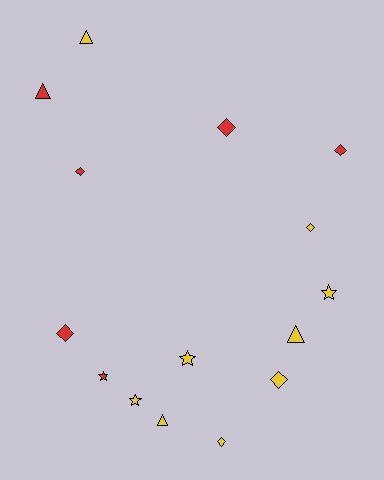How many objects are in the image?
There are 15 objects.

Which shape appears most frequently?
Diamond, with 7 objects.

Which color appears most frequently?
Yellow, with 9 objects.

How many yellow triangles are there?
There are 3 yellow triangles.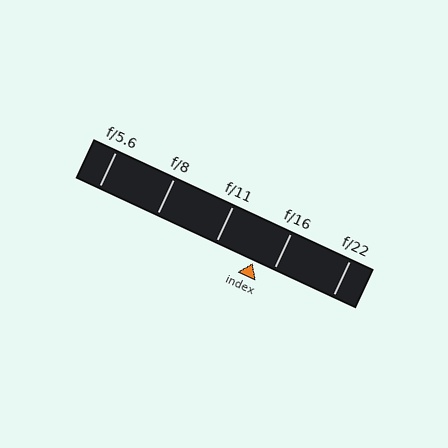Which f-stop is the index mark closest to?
The index mark is closest to f/16.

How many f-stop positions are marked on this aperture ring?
There are 5 f-stop positions marked.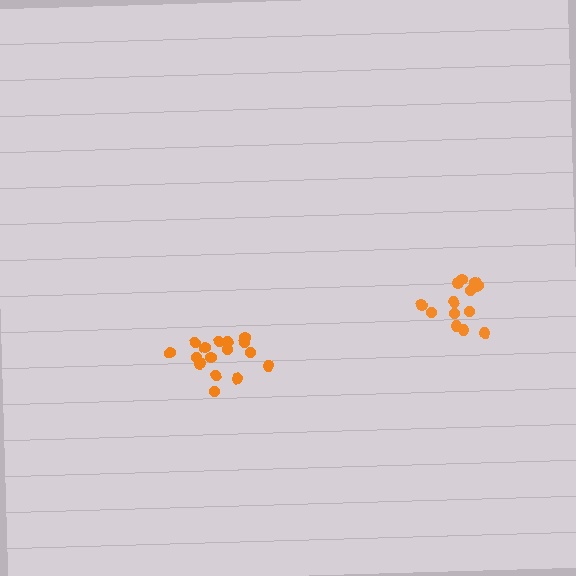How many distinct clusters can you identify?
There are 2 distinct clusters.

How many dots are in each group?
Group 1: 13 dots, Group 2: 17 dots (30 total).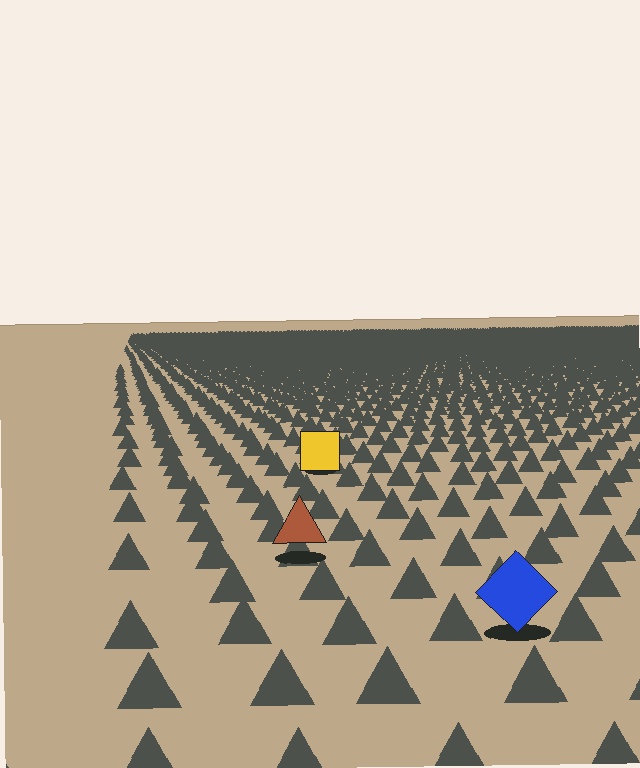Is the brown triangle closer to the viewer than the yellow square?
Yes. The brown triangle is closer — you can tell from the texture gradient: the ground texture is coarser near it.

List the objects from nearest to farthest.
From nearest to farthest: the blue diamond, the brown triangle, the yellow square.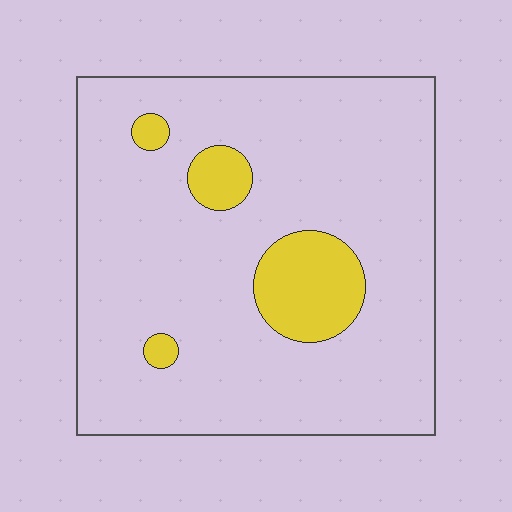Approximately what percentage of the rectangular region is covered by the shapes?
Approximately 10%.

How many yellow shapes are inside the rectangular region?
4.